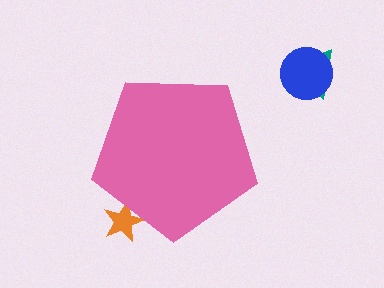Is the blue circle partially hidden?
No, the blue circle is fully visible.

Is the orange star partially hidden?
Yes, the orange star is partially hidden behind the pink pentagon.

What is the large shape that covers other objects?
A pink pentagon.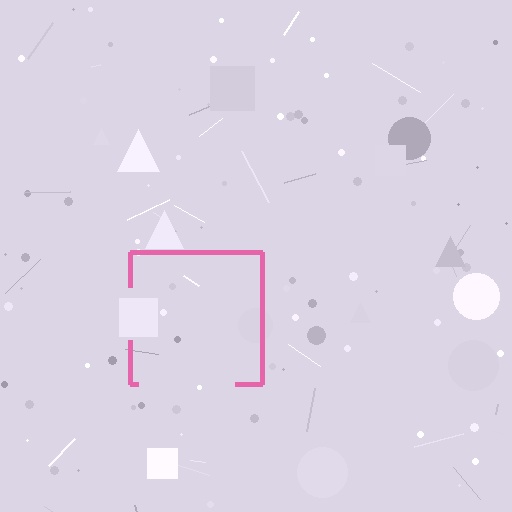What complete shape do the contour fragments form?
The contour fragments form a square.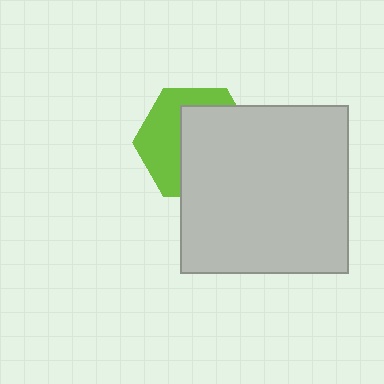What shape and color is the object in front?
The object in front is a light gray square.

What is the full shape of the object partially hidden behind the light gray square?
The partially hidden object is a lime hexagon.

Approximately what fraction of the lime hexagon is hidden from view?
Roughly 57% of the lime hexagon is hidden behind the light gray square.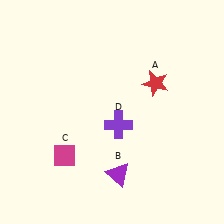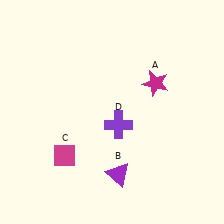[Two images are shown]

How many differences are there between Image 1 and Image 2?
There is 1 difference between the two images.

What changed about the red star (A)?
In Image 1, A is red. In Image 2, it changed to magenta.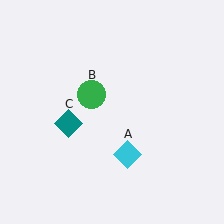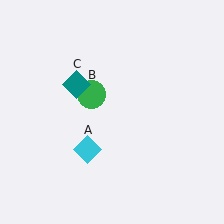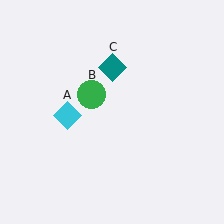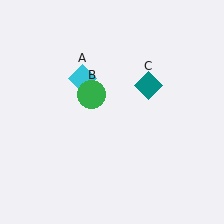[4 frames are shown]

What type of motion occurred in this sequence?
The cyan diamond (object A), teal diamond (object C) rotated clockwise around the center of the scene.